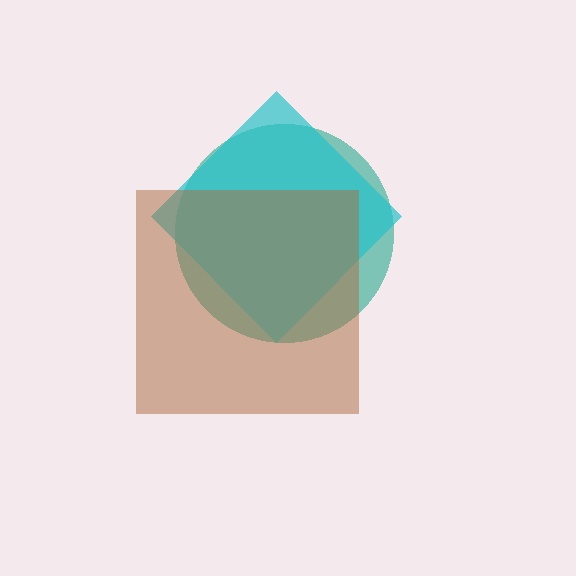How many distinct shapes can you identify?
There are 3 distinct shapes: a teal circle, a cyan diamond, a brown square.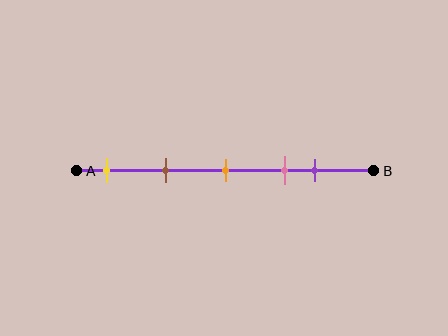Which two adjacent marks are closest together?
The pink and purple marks are the closest adjacent pair.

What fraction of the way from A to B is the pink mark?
The pink mark is approximately 70% (0.7) of the way from A to B.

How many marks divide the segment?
There are 5 marks dividing the segment.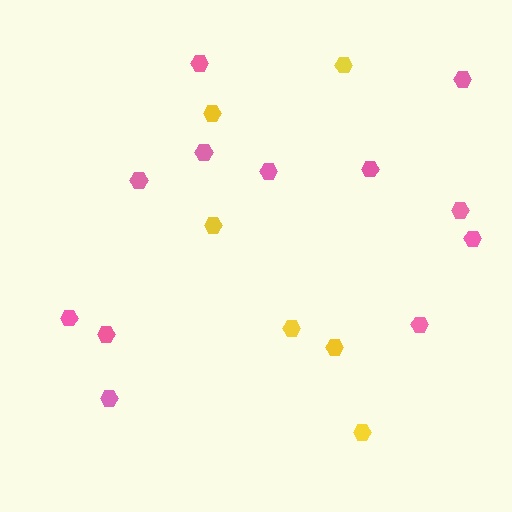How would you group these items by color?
There are 2 groups: one group of yellow hexagons (6) and one group of pink hexagons (12).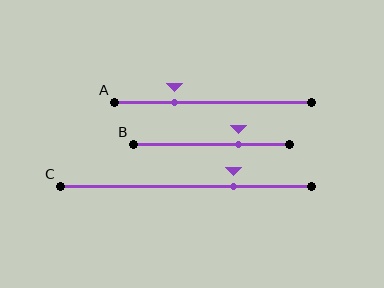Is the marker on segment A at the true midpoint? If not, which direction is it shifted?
No, the marker on segment A is shifted to the left by about 19% of the segment length.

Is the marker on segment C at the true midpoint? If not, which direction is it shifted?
No, the marker on segment C is shifted to the right by about 19% of the segment length.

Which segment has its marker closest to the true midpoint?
Segment B has its marker closest to the true midpoint.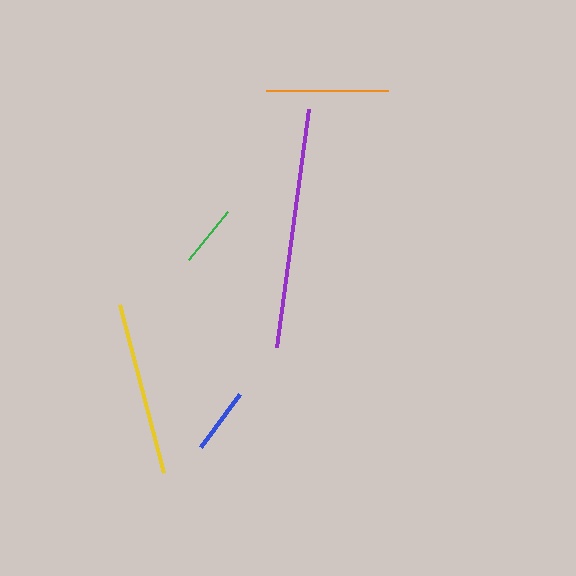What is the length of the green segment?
The green segment is approximately 62 pixels long.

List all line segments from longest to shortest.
From longest to shortest: purple, yellow, orange, blue, green.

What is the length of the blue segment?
The blue segment is approximately 66 pixels long.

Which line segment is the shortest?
The green line is the shortest at approximately 62 pixels.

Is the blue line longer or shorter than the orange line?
The orange line is longer than the blue line.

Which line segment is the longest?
The purple line is the longest at approximately 240 pixels.